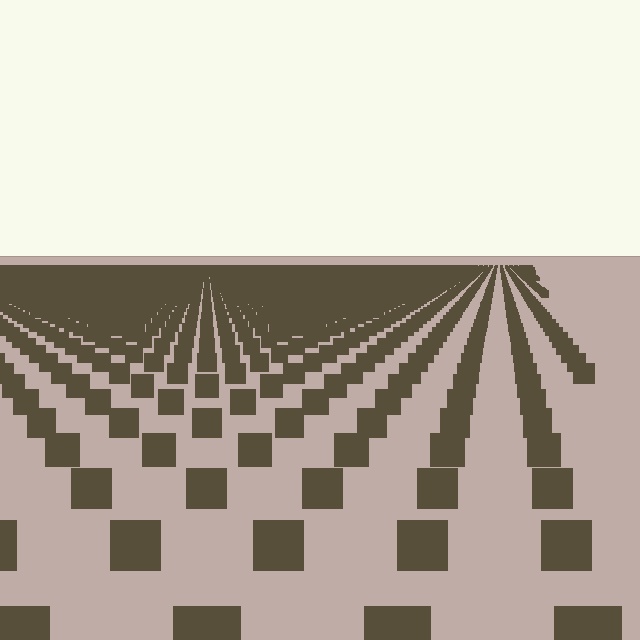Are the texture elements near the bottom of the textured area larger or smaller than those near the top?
Larger. Near the bottom, elements are closer to the viewer and appear at a bigger on-screen size.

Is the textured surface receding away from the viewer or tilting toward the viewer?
The surface is receding away from the viewer. Texture elements get smaller and denser toward the top.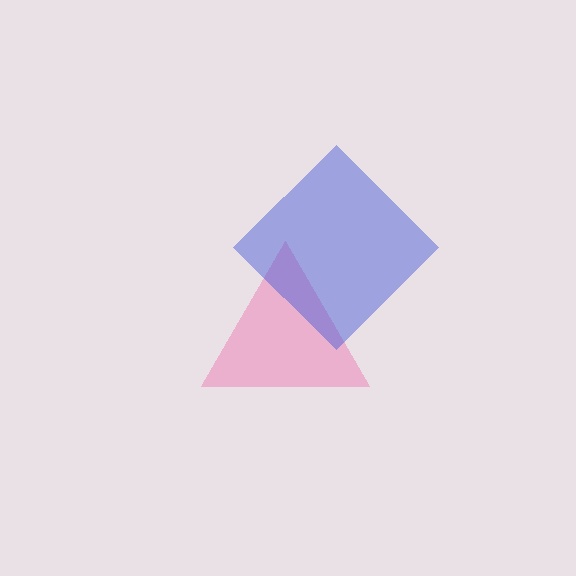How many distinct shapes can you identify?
There are 2 distinct shapes: a pink triangle, a blue diamond.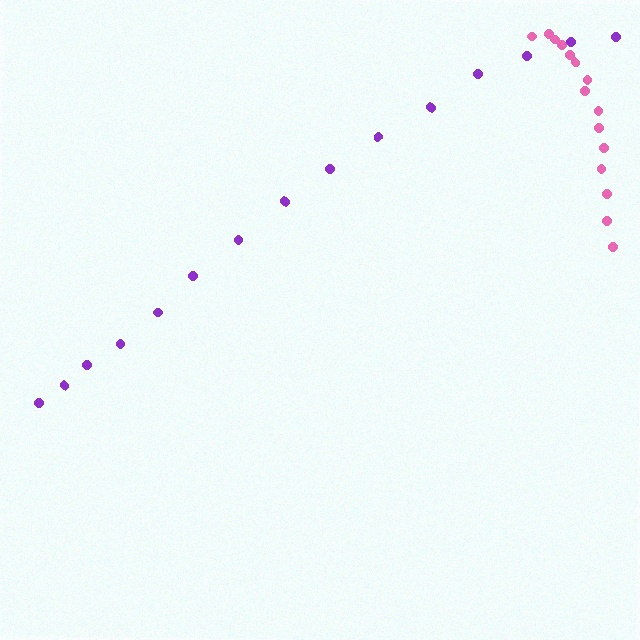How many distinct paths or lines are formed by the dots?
There are 2 distinct paths.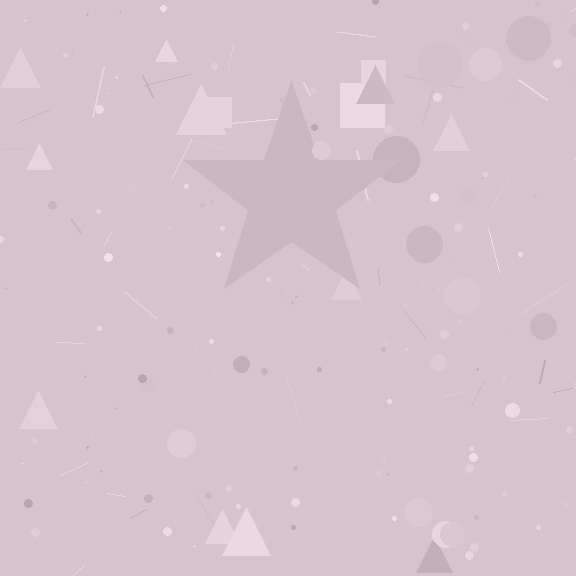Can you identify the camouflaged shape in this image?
The camouflaged shape is a star.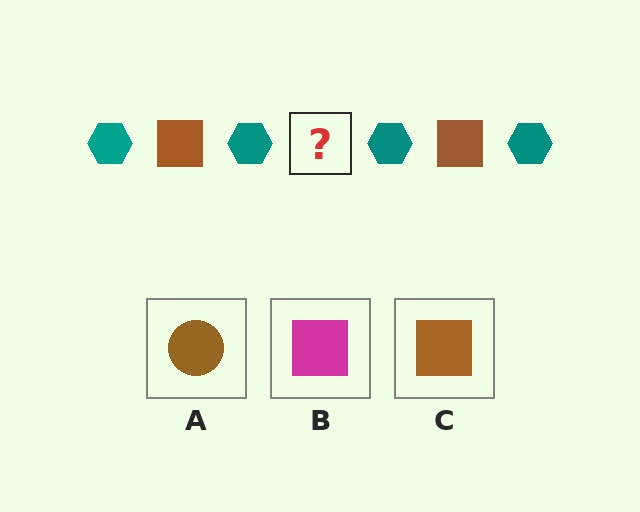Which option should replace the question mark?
Option C.